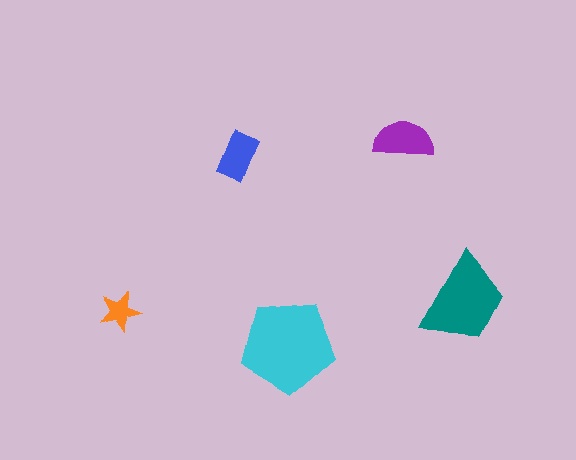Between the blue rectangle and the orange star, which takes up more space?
The blue rectangle.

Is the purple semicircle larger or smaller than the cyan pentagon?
Smaller.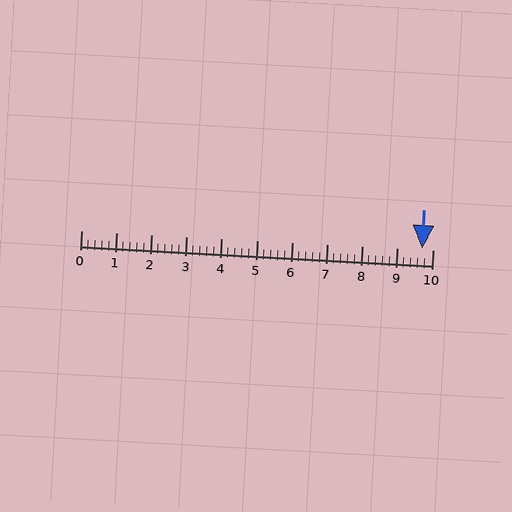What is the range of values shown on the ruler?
The ruler shows values from 0 to 10.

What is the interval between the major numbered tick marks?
The major tick marks are spaced 1 units apart.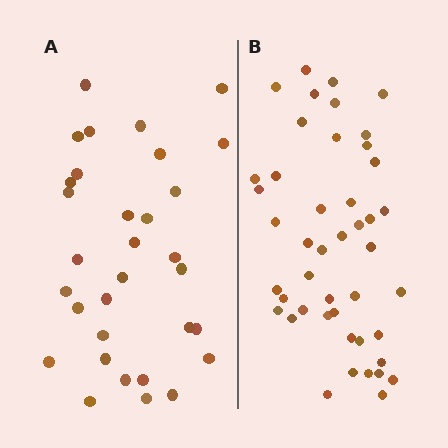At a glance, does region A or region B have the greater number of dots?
Region B (the right region) has more dots.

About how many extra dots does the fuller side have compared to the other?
Region B has approximately 15 more dots than region A.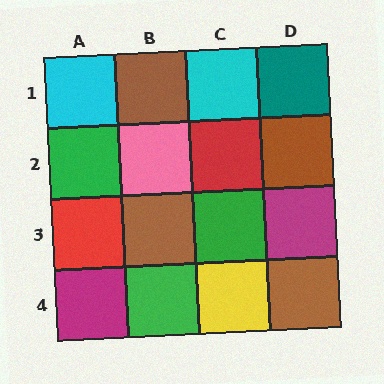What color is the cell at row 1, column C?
Cyan.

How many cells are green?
3 cells are green.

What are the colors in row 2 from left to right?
Green, pink, red, brown.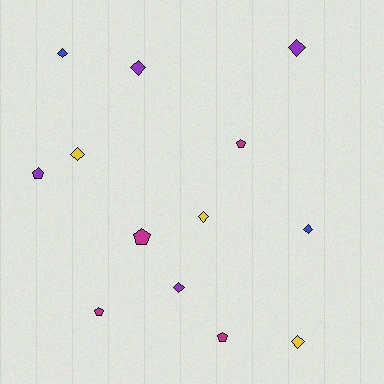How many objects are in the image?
There are 13 objects.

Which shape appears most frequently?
Diamond, with 8 objects.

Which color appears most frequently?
Purple, with 4 objects.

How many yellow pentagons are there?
There are no yellow pentagons.